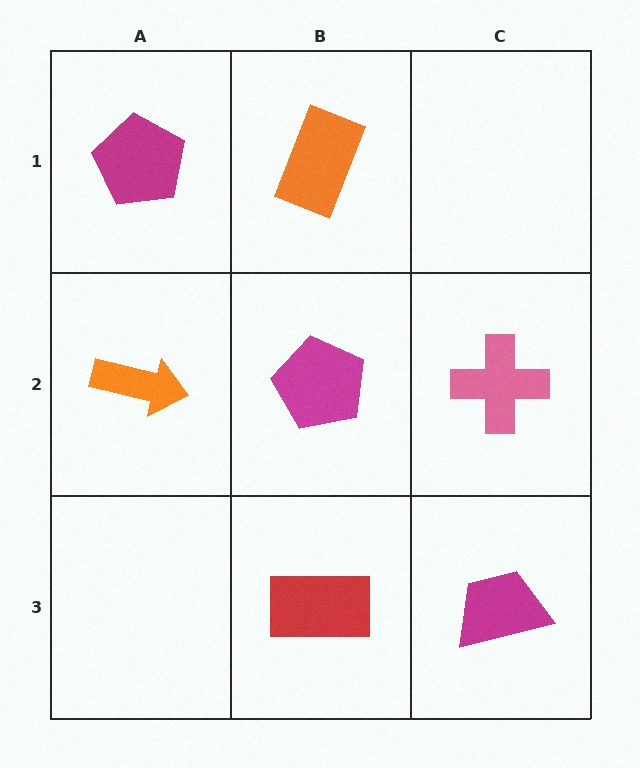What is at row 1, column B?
An orange rectangle.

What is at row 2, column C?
A pink cross.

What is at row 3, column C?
A magenta trapezoid.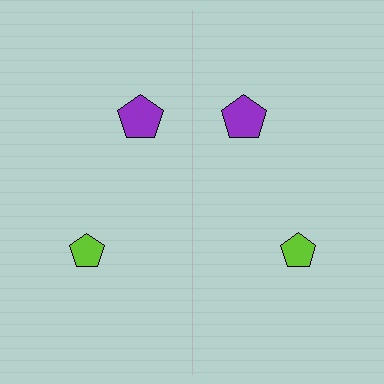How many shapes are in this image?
There are 4 shapes in this image.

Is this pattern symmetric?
Yes, this pattern has bilateral (reflection) symmetry.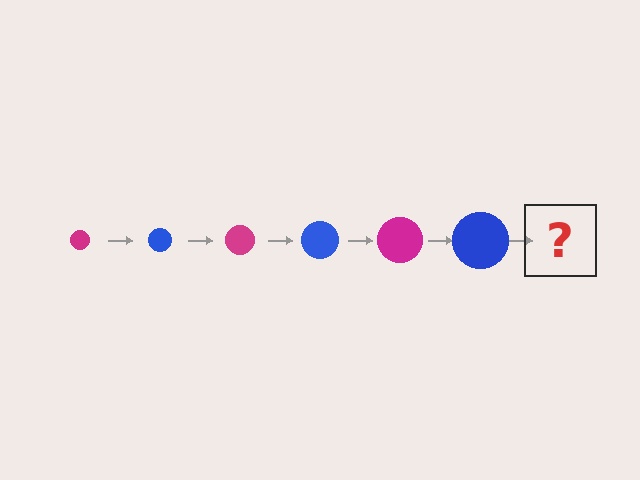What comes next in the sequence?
The next element should be a magenta circle, larger than the previous one.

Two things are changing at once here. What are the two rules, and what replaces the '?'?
The two rules are that the circle grows larger each step and the color cycles through magenta and blue. The '?' should be a magenta circle, larger than the previous one.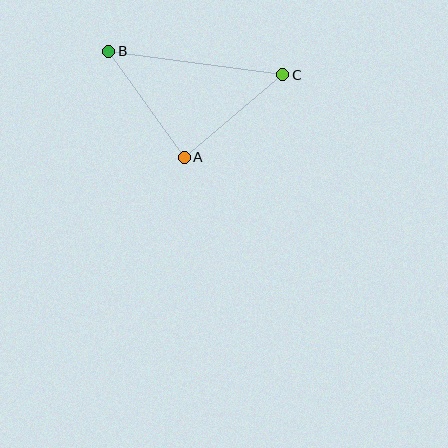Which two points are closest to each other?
Points A and C are closest to each other.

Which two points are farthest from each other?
Points B and C are farthest from each other.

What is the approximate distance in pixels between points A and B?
The distance between A and B is approximately 130 pixels.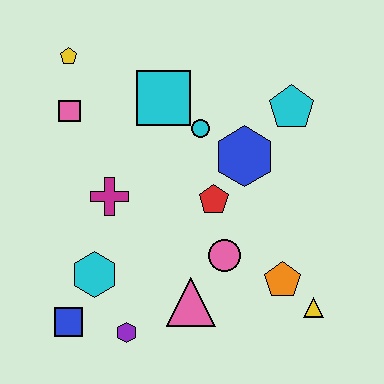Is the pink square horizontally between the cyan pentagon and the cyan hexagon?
No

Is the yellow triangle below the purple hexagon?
No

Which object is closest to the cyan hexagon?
The blue square is closest to the cyan hexagon.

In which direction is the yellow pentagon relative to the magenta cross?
The yellow pentagon is above the magenta cross.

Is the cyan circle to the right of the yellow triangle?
No